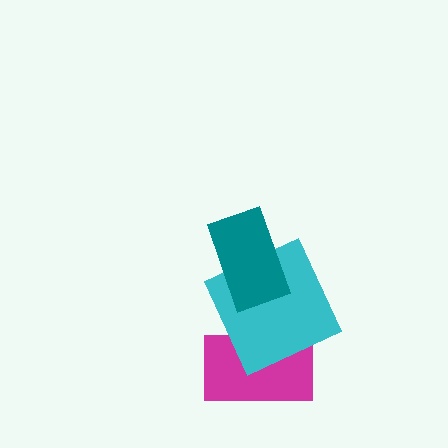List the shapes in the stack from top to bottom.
From top to bottom: the teal rectangle, the cyan square, the magenta rectangle.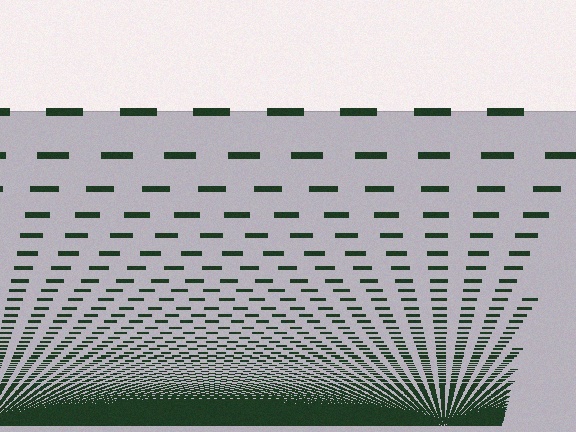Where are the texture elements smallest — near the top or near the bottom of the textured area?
Near the bottom.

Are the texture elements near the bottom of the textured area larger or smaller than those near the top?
Smaller. The gradient is inverted — elements near the bottom are smaller and denser.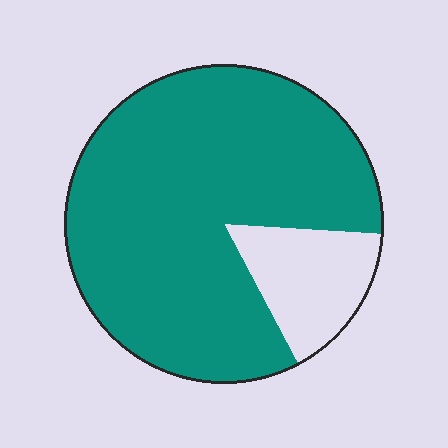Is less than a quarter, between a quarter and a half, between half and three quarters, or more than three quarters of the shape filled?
More than three quarters.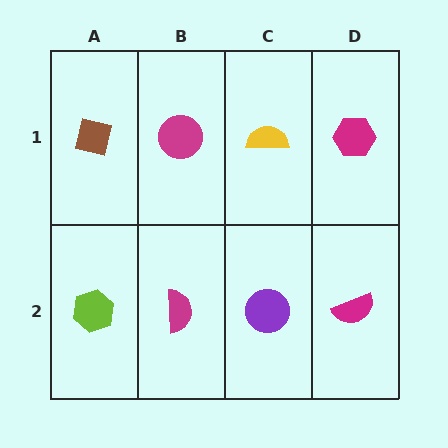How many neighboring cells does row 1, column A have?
2.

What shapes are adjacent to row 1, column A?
A lime hexagon (row 2, column A), a magenta circle (row 1, column B).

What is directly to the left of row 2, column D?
A purple circle.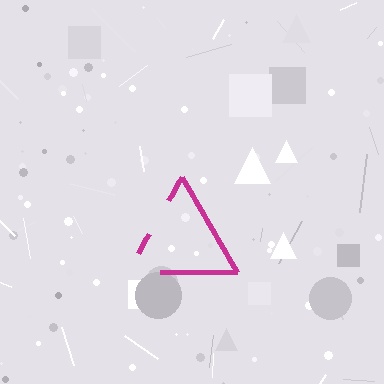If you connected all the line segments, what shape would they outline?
They would outline a triangle.